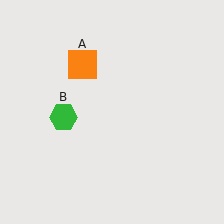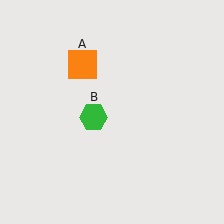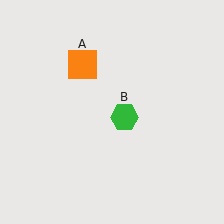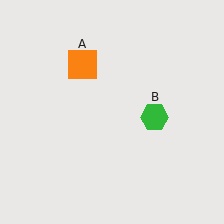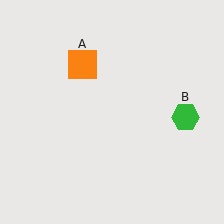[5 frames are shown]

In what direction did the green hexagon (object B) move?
The green hexagon (object B) moved right.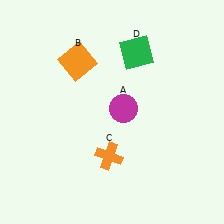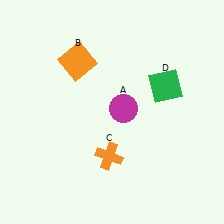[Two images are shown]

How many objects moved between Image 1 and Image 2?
1 object moved between the two images.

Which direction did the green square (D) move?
The green square (D) moved down.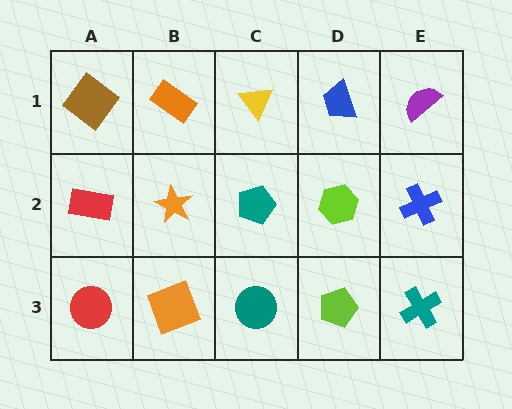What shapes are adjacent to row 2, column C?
A yellow triangle (row 1, column C), a teal circle (row 3, column C), an orange star (row 2, column B), a lime hexagon (row 2, column D).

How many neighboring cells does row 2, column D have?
4.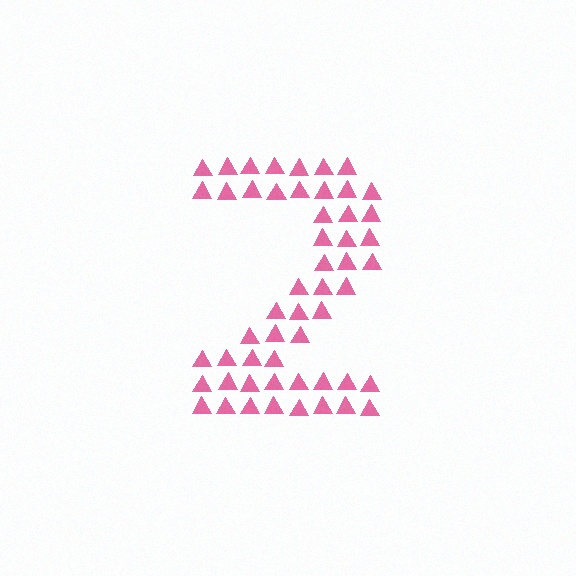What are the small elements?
The small elements are triangles.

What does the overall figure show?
The overall figure shows the digit 2.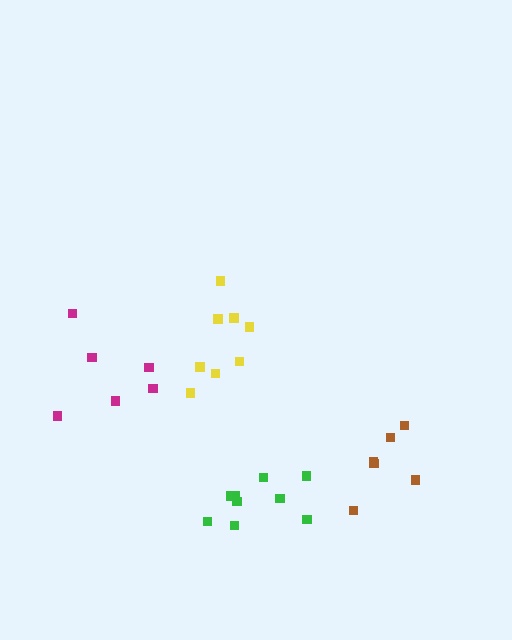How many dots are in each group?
Group 1: 6 dots, Group 2: 6 dots, Group 3: 8 dots, Group 4: 9 dots (29 total).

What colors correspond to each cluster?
The clusters are colored: brown, magenta, yellow, green.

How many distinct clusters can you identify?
There are 4 distinct clusters.